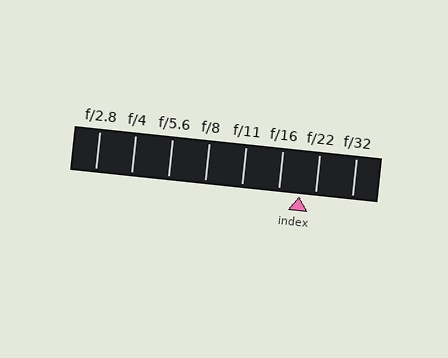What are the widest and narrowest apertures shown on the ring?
The widest aperture shown is f/2.8 and the narrowest is f/32.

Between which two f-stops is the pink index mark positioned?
The index mark is between f/16 and f/22.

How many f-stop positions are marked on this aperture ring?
There are 8 f-stop positions marked.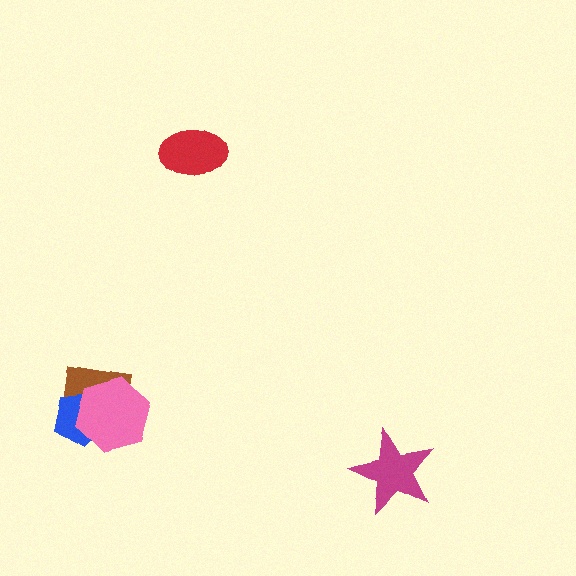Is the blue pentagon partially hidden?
Yes, it is partially covered by another shape.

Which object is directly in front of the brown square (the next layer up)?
The blue pentagon is directly in front of the brown square.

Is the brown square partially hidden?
Yes, it is partially covered by another shape.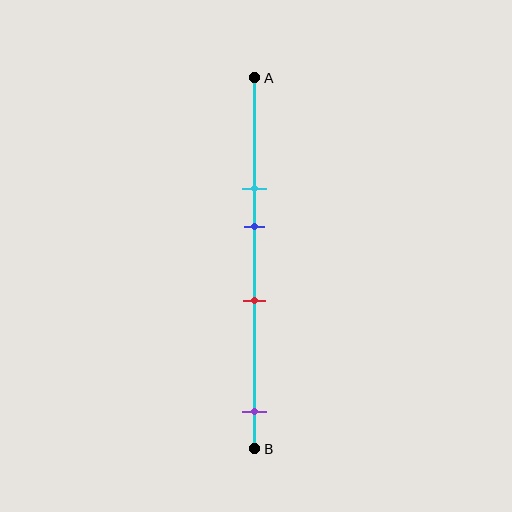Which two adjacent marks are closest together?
The cyan and blue marks are the closest adjacent pair.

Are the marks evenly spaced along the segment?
No, the marks are not evenly spaced.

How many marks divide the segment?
There are 4 marks dividing the segment.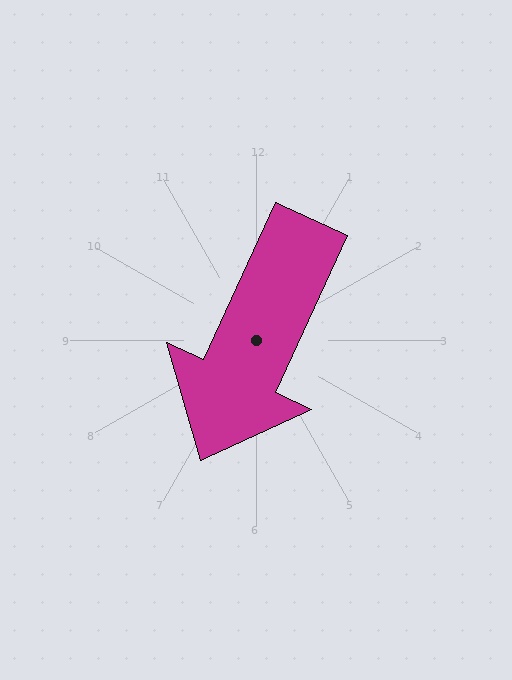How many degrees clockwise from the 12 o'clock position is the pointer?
Approximately 205 degrees.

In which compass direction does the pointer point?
Southwest.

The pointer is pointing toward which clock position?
Roughly 7 o'clock.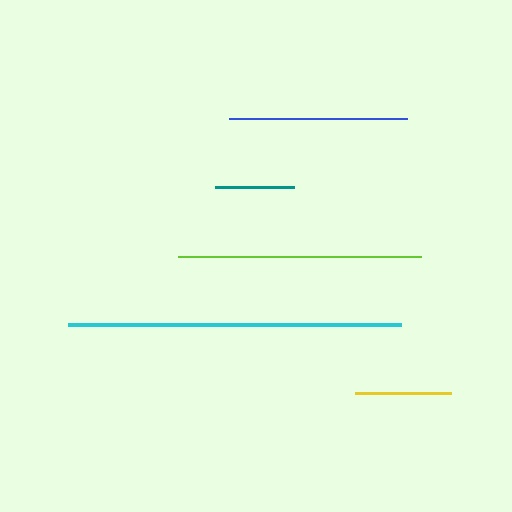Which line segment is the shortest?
The teal line is the shortest at approximately 79 pixels.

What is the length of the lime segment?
The lime segment is approximately 244 pixels long.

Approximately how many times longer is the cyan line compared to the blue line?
The cyan line is approximately 1.9 times the length of the blue line.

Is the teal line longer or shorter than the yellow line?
The yellow line is longer than the teal line.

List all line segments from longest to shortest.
From longest to shortest: cyan, lime, blue, yellow, teal.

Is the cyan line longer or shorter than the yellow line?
The cyan line is longer than the yellow line.